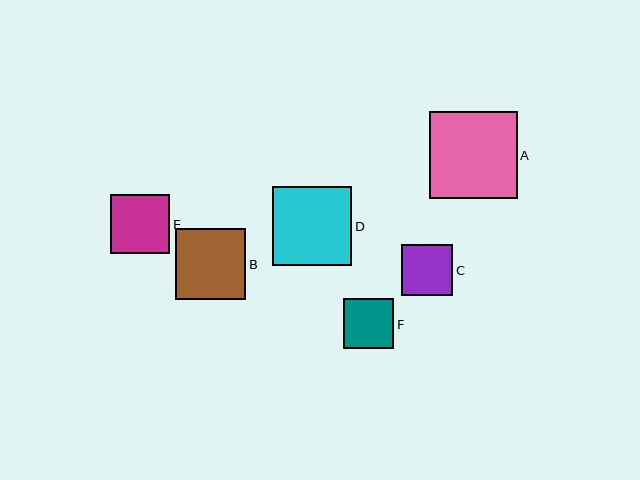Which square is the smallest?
Square F is the smallest with a size of approximately 50 pixels.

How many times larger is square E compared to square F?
Square E is approximately 1.2 times the size of square F.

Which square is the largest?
Square A is the largest with a size of approximately 87 pixels.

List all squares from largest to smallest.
From largest to smallest: A, D, B, E, C, F.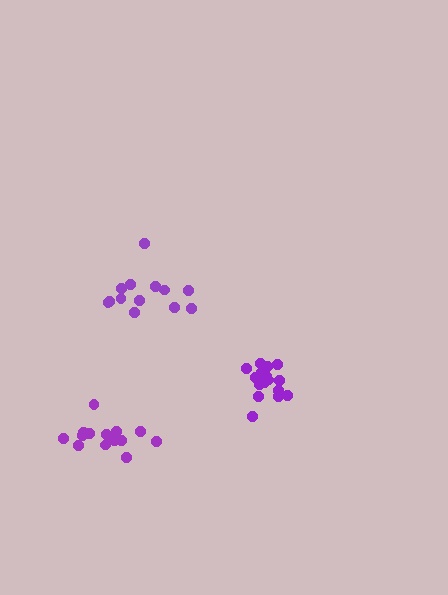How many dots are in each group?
Group 1: 13 dots, Group 2: 16 dots, Group 3: 16 dots (45 total).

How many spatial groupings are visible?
There are 3 spatial groupings.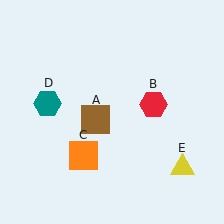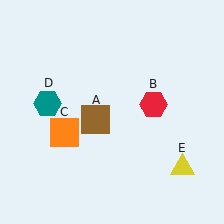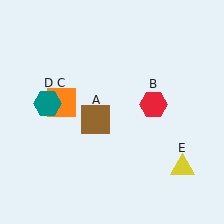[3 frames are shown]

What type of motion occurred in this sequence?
The orange square (object C) rotated clockwise around the center of the scene.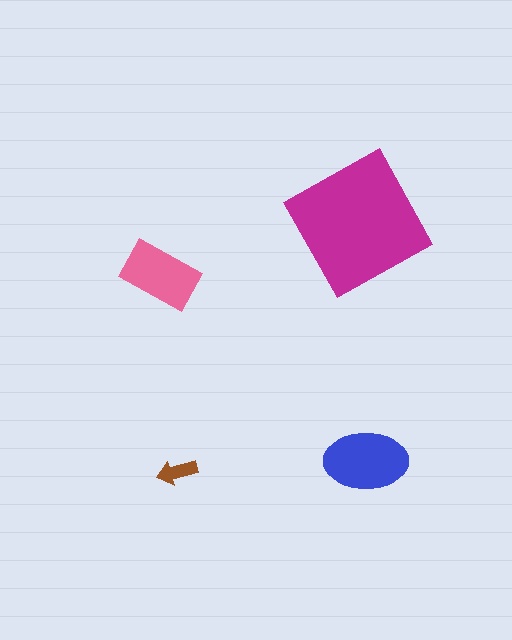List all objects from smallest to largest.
The brown arrow, the pink rectangle, the blue ellipse, the magenta square.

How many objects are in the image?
There are 4 objects in the image.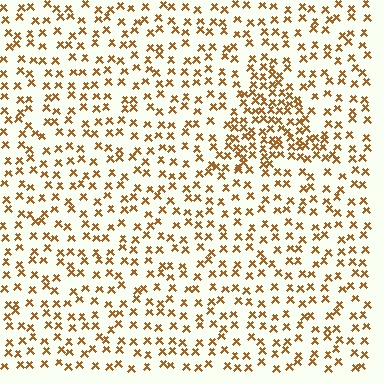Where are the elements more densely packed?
The elements are more densely packed inside the triangle boundary.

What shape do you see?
I see a triangle.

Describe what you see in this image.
The image contains small brown elements arranged at two different densities. A triangle-shaped region is visible where the elements are more densely packed than the surrounding area.